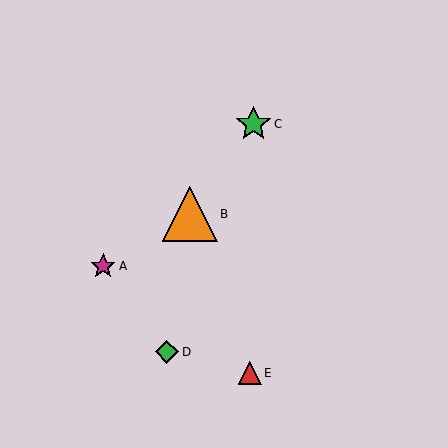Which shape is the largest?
The orange triangle (labeled B) is the largest.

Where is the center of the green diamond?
The center of the green diamond is at (167, 352).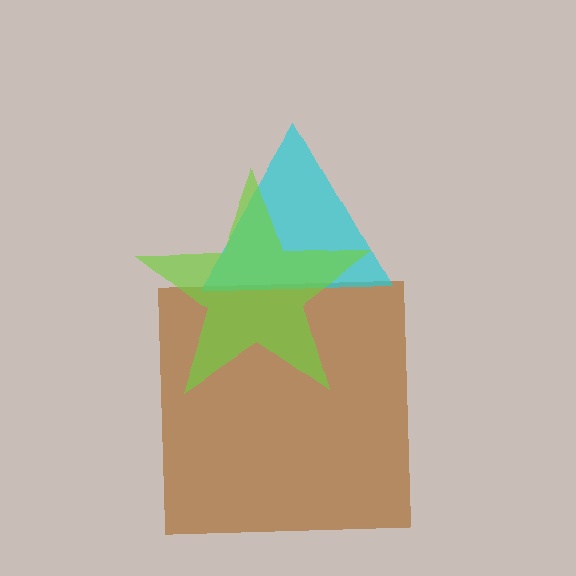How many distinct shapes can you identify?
There are 3 distinct shapes: a brown square, a cyan triangle, a lime star.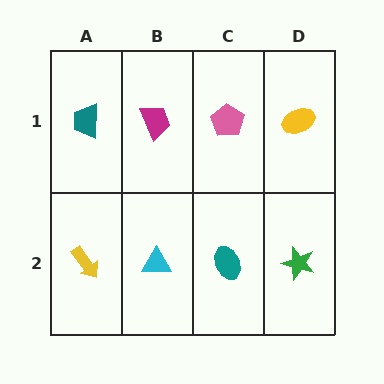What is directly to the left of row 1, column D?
A pink pentagon.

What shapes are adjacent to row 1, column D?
A green star (row 2, column D), a pink pentagon (row 1, column C).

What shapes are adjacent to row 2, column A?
A teal trapezoid (row 1, column A), a cyan triangle (row 2, column B).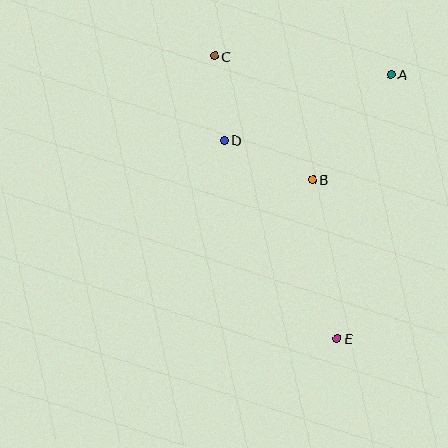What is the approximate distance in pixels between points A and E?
The distance between A and E is approximately 270 pixels.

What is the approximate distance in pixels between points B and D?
The distance between B and D is approximately 96 pixels.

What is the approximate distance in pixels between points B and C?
The distance between B and C is approximately 157 pixels.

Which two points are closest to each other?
Points C and D are closest to each other.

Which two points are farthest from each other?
Points C and E are farthest from each other.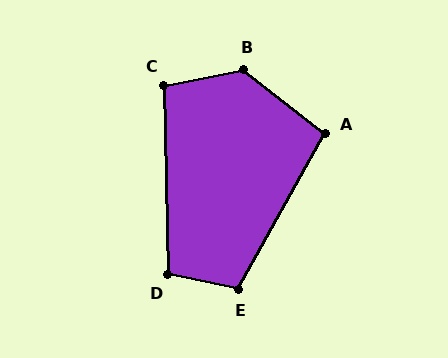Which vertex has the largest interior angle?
B, at approximately 131 degrees.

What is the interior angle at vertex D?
Approximately 103 degrees (obtuse).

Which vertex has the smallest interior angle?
A, at approximately 99 degrees.